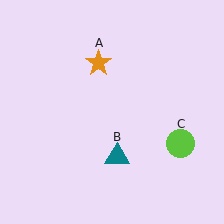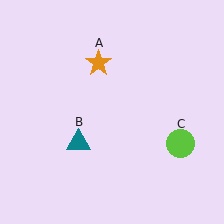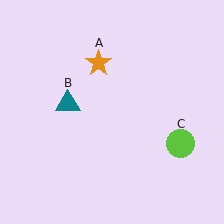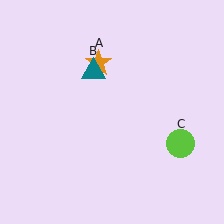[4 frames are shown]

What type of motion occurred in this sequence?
The teal triangle (object B) rotated clockwise around the center of the scene.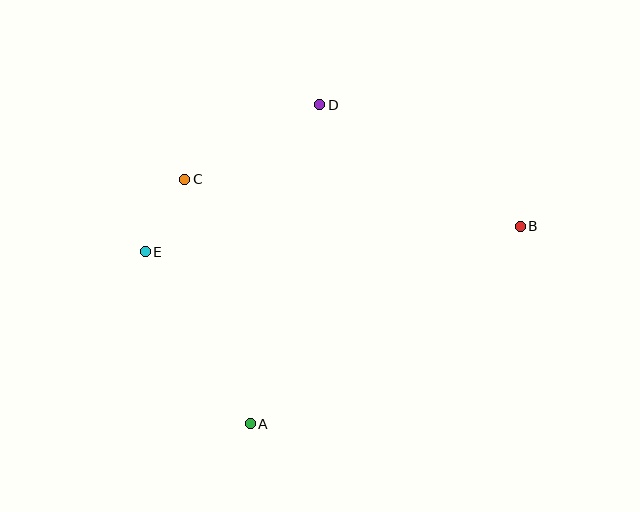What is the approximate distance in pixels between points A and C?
The distance between A and C is approximately 253 pixels.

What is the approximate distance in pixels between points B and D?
The distance between B and D is approximately 234 pixels.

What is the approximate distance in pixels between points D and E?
The distance between D and E is approximately 228 pixels.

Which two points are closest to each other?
Points C and E are closest to each other.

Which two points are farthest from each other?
Points B and E are farthest from each other.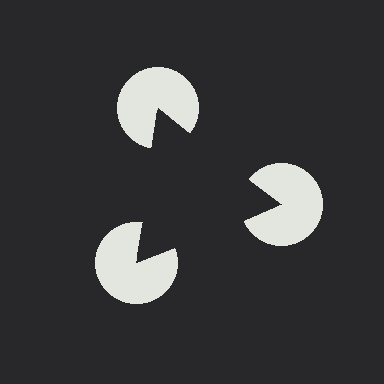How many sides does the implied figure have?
3 sides.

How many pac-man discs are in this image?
There are 3 — one at each vertex of the illusory triangle.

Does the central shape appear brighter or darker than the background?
It typically appears slightly darker than the background, even though no actual brightness change is drawn.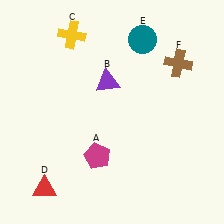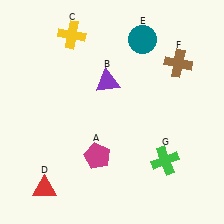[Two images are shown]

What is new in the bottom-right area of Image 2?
A green cross (G) was added in the bottom-right area of Image 2.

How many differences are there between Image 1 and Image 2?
There is 1 difference between the two images.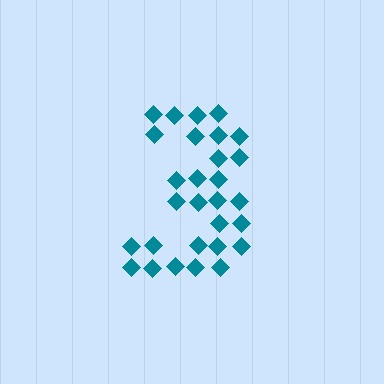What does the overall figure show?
The overall figure shows the digit 3.